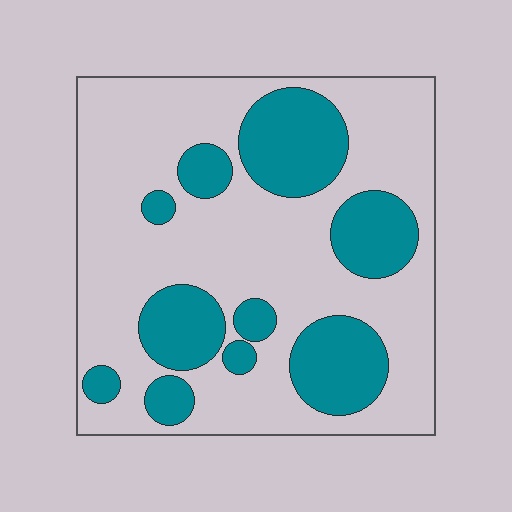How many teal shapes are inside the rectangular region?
10.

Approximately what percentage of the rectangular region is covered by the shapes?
Approximately 30%.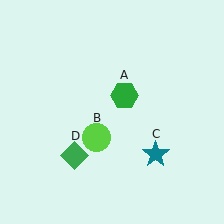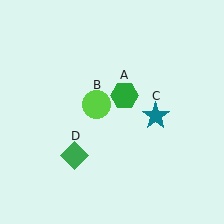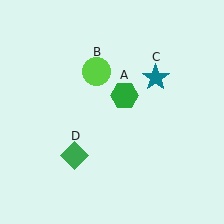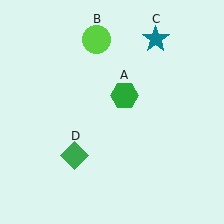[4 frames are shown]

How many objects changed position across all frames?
2 objects changed position: lime circle (object B), teal star (object C).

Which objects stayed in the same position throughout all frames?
Green hexagon (object A) and green diamond (object D) remained stationary.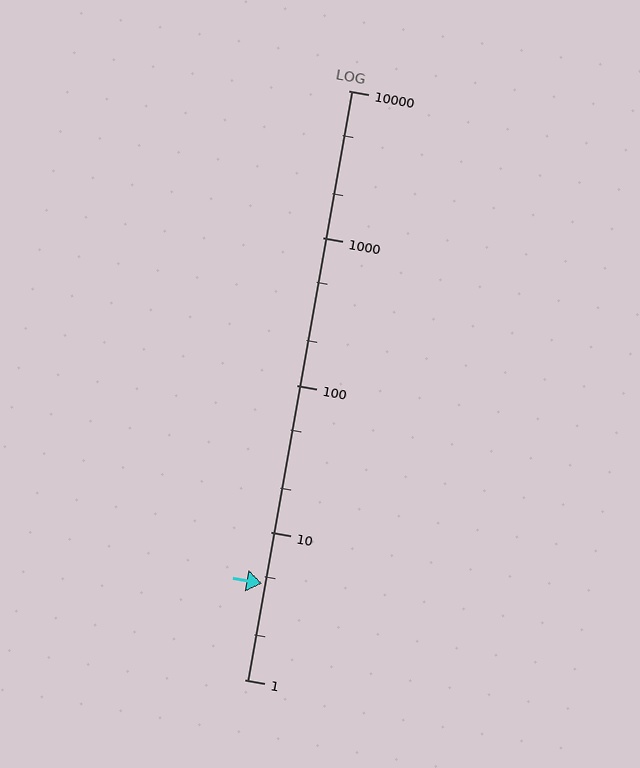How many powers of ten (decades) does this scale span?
The scale spans 4 decades, from 1 to 10000.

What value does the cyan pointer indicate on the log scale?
The pointer indicates approximately 4.5.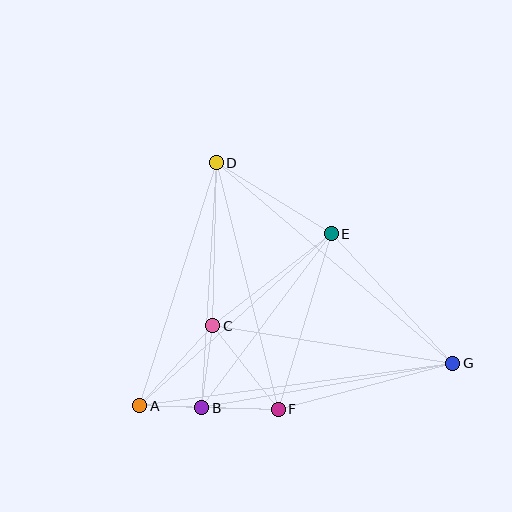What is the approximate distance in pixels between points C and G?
The distance between C and G is approximately 243 pixels.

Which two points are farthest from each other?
Points A and G are farthest from each other.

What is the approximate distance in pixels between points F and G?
The distance between F and G is approximately 180 pixels.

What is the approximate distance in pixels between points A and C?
The distance between A and C is approximately 108 pixels.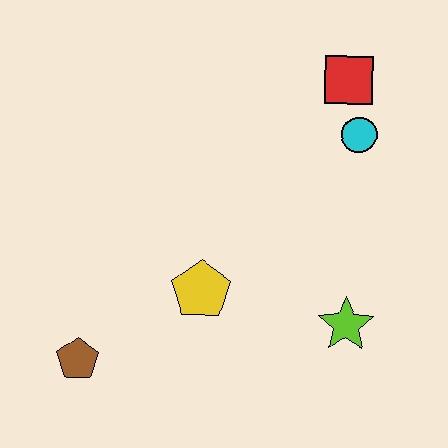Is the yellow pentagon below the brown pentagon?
No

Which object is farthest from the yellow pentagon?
The red square is farthest from the yellow pentagon.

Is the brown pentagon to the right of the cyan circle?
No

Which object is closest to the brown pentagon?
The yellow pentagon is closest to the brown pentagon.